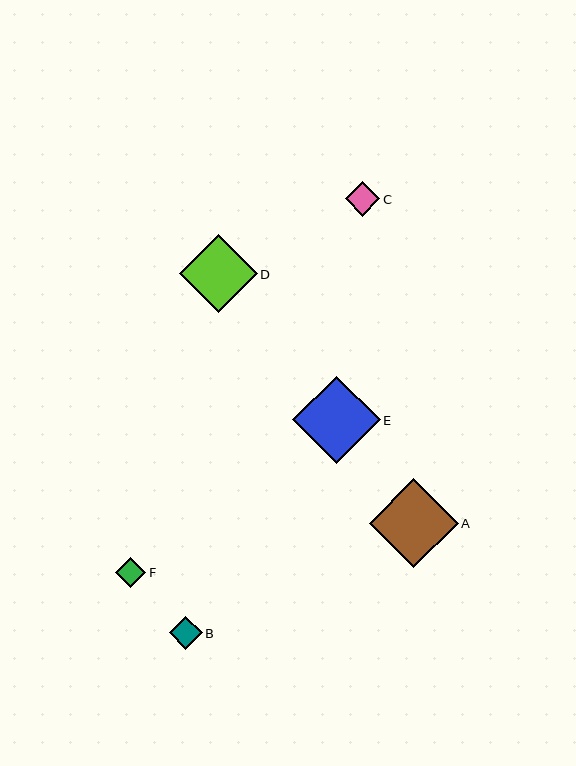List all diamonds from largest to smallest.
From largest to smallest: A, E, D, C, B, F.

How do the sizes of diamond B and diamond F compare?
Diamond B and diamond F are approximately the same size.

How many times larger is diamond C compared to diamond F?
Diamond C is approximately 1.1 times the size of diamond F.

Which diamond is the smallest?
Diamond F is the smallest with a size of approximately 30 pixels.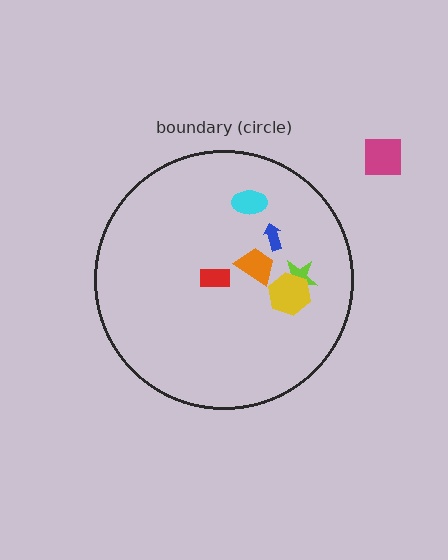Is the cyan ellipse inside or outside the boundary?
Inside.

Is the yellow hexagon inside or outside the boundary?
Inside.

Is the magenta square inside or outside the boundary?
Outside.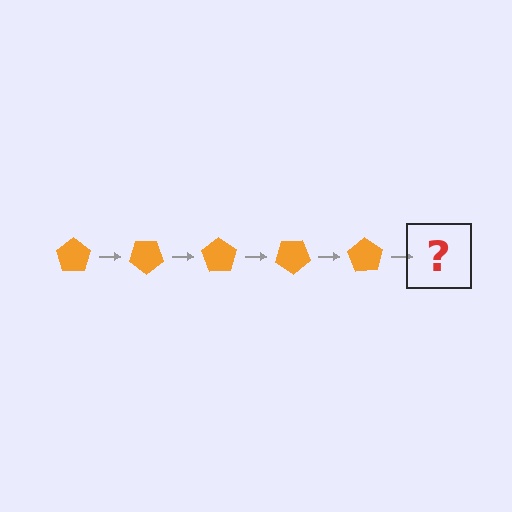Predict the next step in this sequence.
The next step is an orange pentagon rotated 175 degrees.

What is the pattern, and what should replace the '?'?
The pattern is that the pentagon rotates 35 degrees each step. The '?' should be an orange pentagon rotated 175 degrees.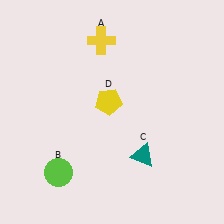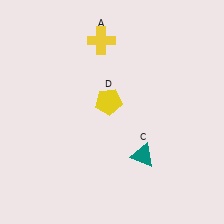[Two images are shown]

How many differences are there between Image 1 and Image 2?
There is 1 difference between the two images.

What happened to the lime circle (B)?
The lime circle (B) was removed in Image 2. It was in the bottom-left area of Image 1.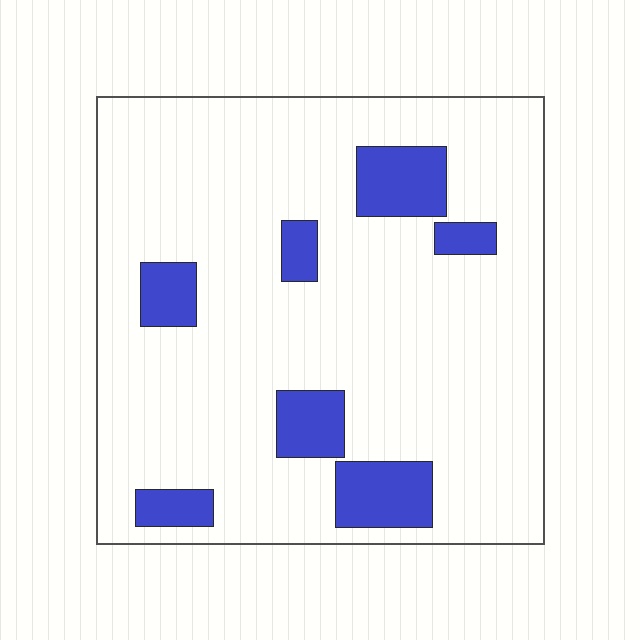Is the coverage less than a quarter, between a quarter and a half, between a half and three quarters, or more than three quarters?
Less than a quarter.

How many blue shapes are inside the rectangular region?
7.